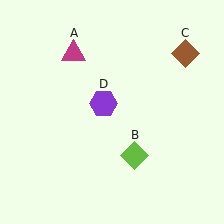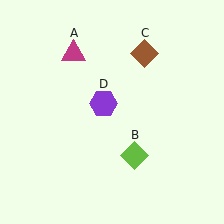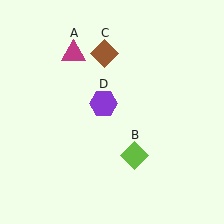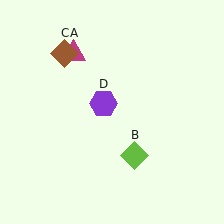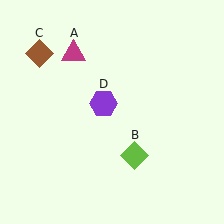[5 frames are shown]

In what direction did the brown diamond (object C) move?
The brown diamond (object C) moved left.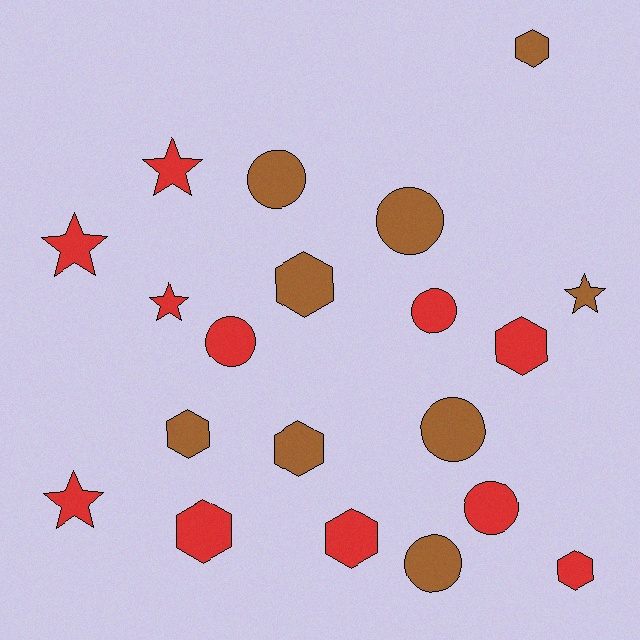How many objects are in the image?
There are 20 objects.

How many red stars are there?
There are 4 red stars.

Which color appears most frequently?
Red, with 11 objects.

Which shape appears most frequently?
Hexagon, with 8 objects.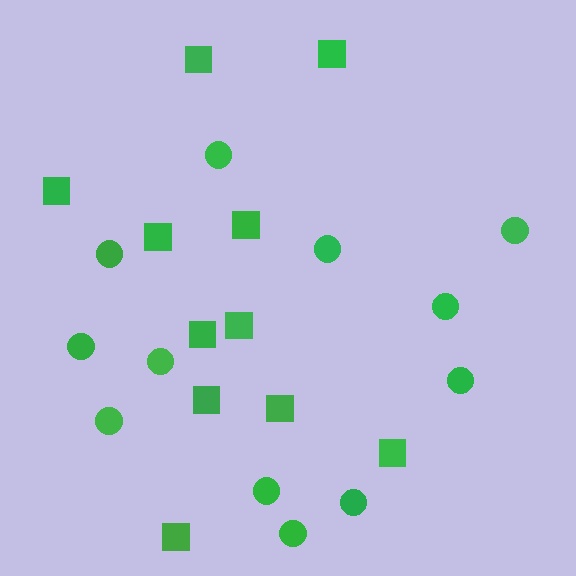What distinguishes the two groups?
There are 2 groups: one group of circles (12) and one group of squares (11).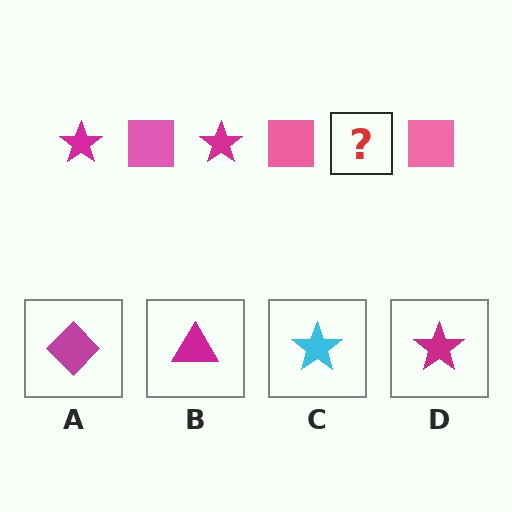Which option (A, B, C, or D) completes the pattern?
D.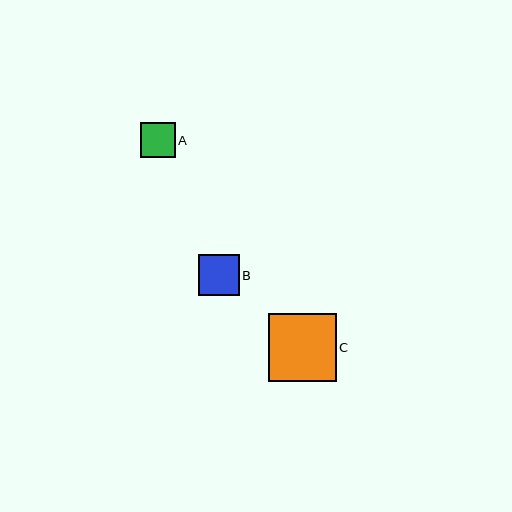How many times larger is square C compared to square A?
Square C is approximately 2.0 times the size of square A.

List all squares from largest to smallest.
From largest to smallest: C, B, A.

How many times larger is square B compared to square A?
Square B is approximately 1.2 times the size of square A.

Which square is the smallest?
Square A is the smallest with a size of approximately 35 pixels.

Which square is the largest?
Square C is the largest with a size of approximately 68 pixels.